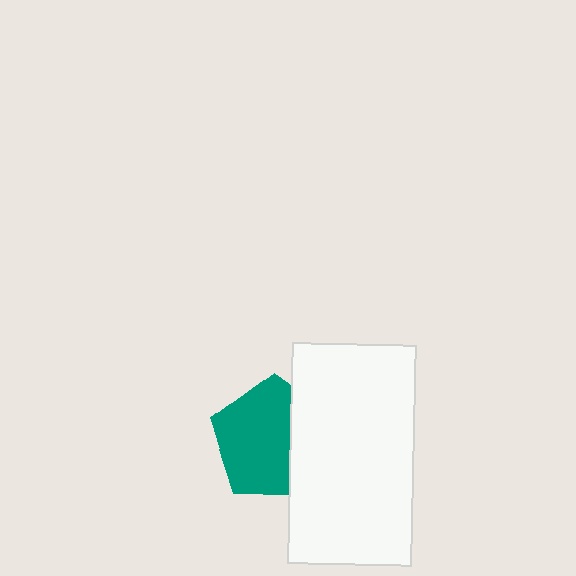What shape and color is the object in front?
The object in front is a white rectangle.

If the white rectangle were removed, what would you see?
You would see the complete teal pentagon.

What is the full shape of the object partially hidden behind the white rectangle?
The partially hidden object is a teal pentagon.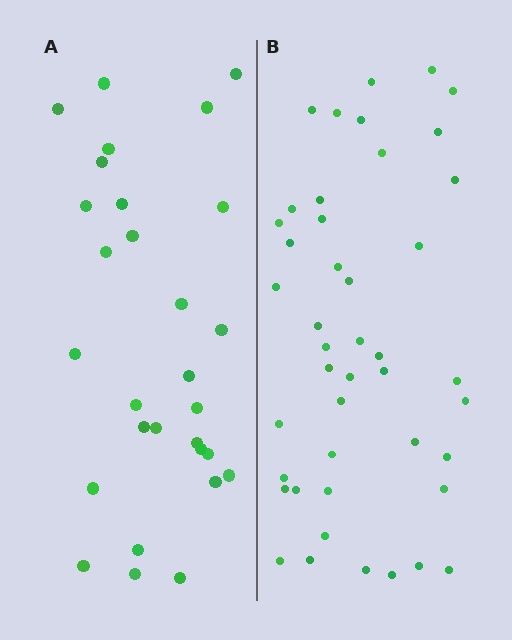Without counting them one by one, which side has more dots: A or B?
Region B (the right region) has more dots.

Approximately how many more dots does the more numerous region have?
Region B has approximately 15 more dots than region A.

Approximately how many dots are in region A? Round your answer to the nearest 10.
About 30 dots. (The exact count is 29, which rounds to 30.)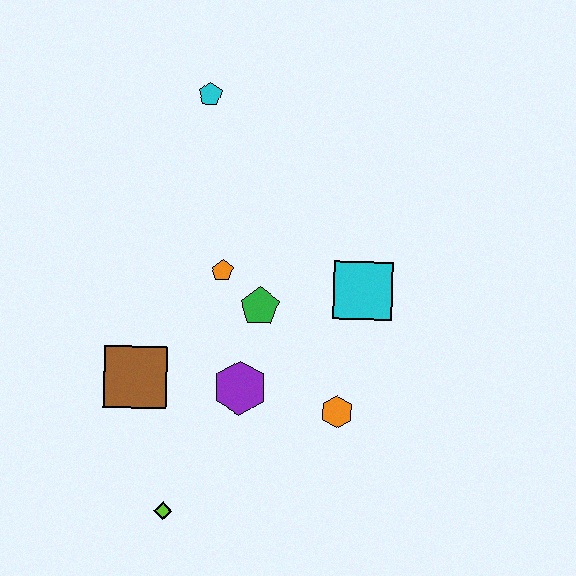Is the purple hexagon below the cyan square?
Yes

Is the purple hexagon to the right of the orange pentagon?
Yes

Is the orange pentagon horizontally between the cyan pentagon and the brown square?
No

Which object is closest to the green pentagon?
The orange pentagon is closest to the green pentagon.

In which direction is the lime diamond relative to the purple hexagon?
The lime diamond is below the purple hexagon.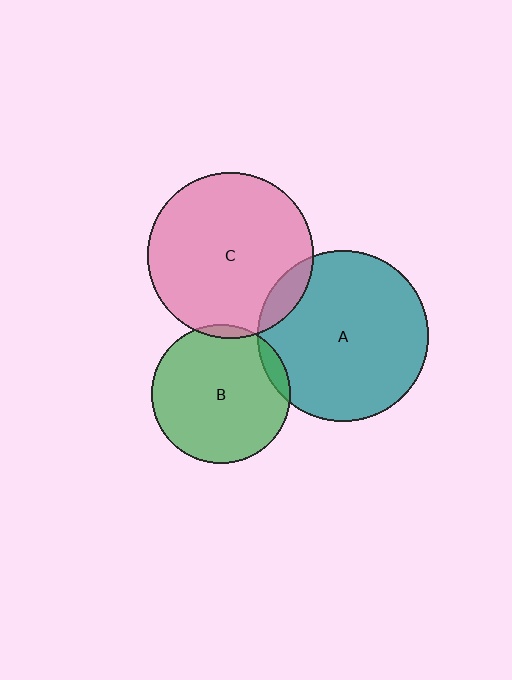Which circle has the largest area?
Circle A (teal).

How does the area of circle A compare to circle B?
Approximately 1.5 times.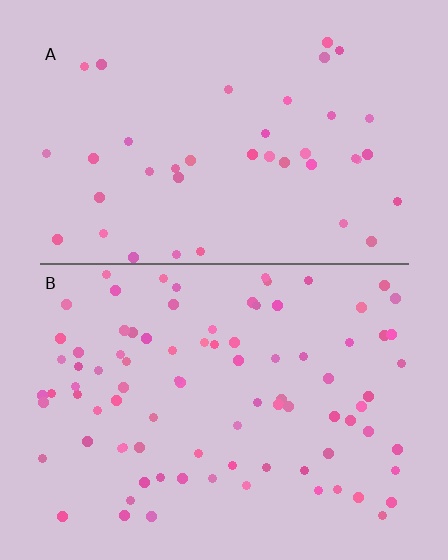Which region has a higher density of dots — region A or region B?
B (the bottom).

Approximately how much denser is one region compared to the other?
Approximately 2.2× — region B over region A.